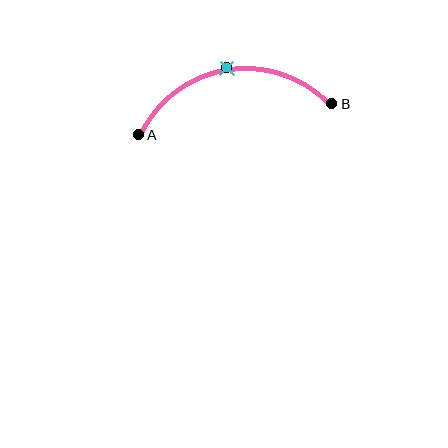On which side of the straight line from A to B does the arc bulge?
The arc bulges above the straight line connecting A and B.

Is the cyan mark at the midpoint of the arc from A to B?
Yes. The cyan mark lies on the arc at equal arc-length from both A and B — it is the arc midpoint.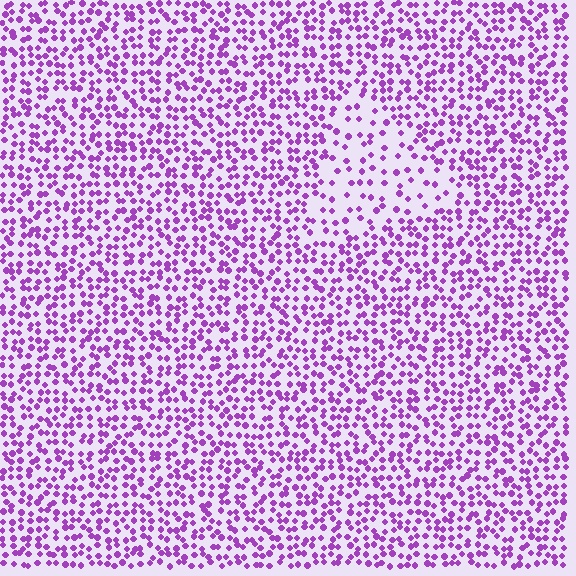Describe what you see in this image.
The image contains small purple elements arranged at two different densities. A triangle-shaped region is visible where the elements are less densely packed than the surrounding area.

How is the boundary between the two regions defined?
The boundary is defined by a change in element density (approximately 2.2x ratio). All elements are the same color, size, and shape.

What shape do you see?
I see a triangle.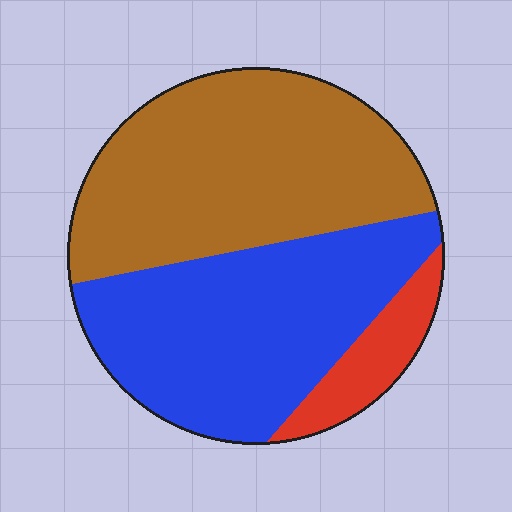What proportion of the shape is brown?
Brown takes up about one half (1/2) of the shape.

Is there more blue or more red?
Blue.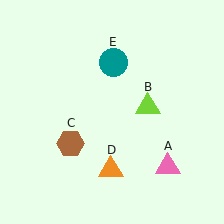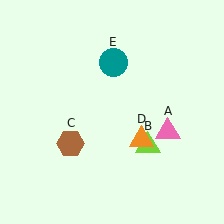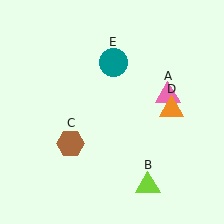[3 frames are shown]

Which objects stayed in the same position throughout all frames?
Brown hexagon (object C) and teal circle (object E) remained stationary.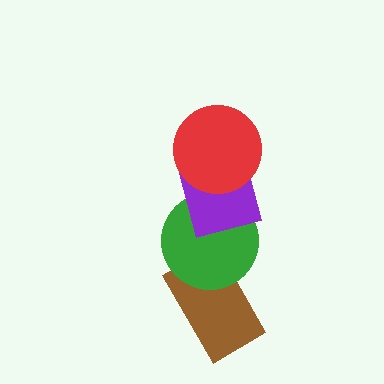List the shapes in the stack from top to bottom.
From top to bottom: the red circle, the purple square, the green circle, the brown rectangle.